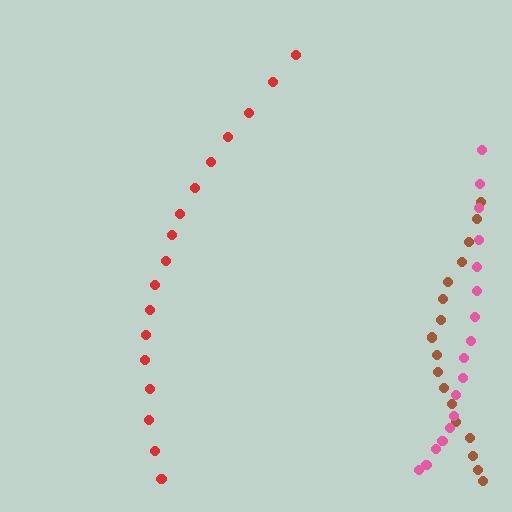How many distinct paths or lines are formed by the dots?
There are 3 distinct paths.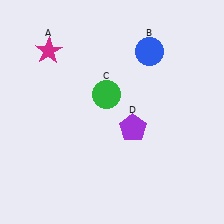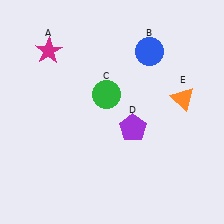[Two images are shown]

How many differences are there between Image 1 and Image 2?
There is 1 difference between the two images.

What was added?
An orange triangle (E) was added in Image 2.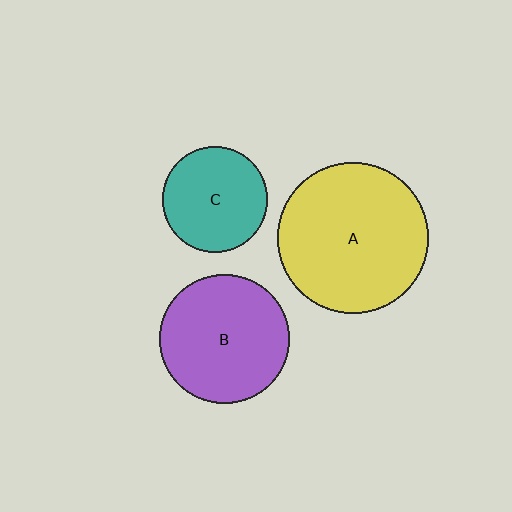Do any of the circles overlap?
No, none of the circles overlap.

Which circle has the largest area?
Circle A (yellow).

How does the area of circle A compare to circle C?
Approximately 2.0 times.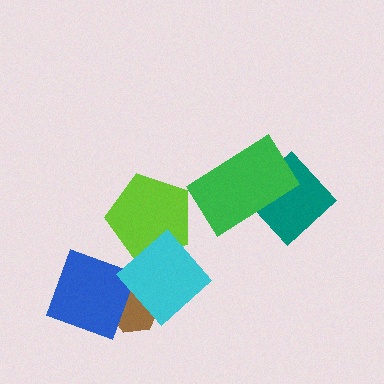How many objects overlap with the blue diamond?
2 objects overlap with the blue diamond.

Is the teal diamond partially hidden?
Yes, it is partially covered by another shape.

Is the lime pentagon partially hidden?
Yes, it is partially covered by another shape.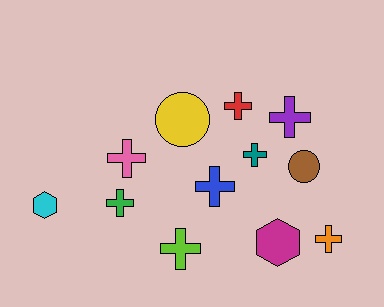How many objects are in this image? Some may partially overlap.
There are 12 objects.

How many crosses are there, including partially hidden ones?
There are 8 crosses.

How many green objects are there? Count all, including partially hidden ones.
There is 1 green object.